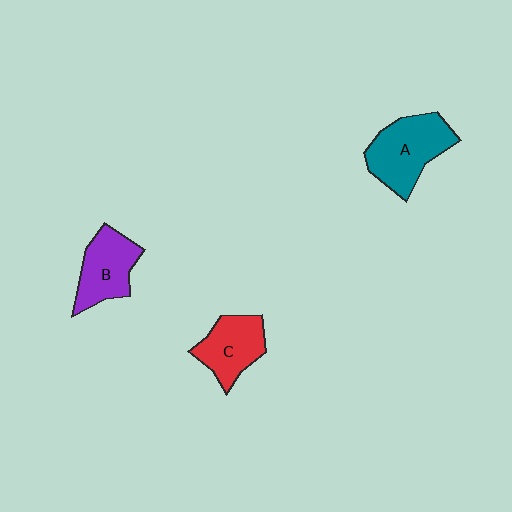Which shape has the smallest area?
Shape C (red).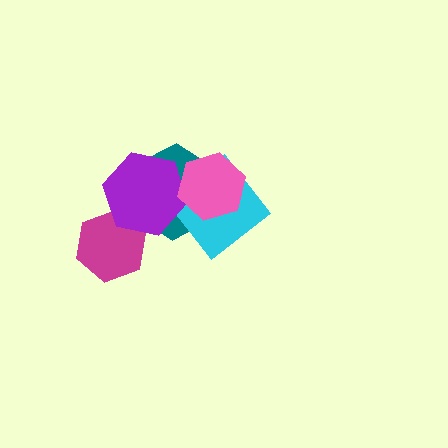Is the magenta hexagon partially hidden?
Yes, it is partially covered by another shape.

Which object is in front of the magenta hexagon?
The purple hexagon is in front of the magenta hexagon.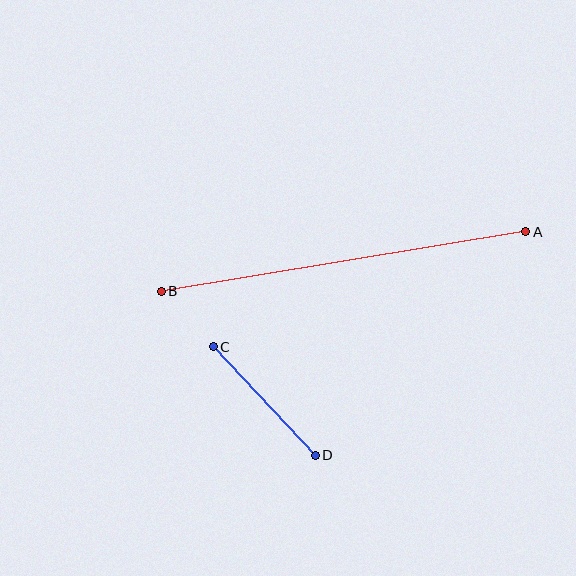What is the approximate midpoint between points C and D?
The midpoint is at approximately (264, 401) pixels.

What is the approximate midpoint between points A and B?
The midpoint is at approximately (344, 261) pixels.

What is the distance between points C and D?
The distance is approximately 149 pixels.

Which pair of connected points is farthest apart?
Points A and B are farthest apart.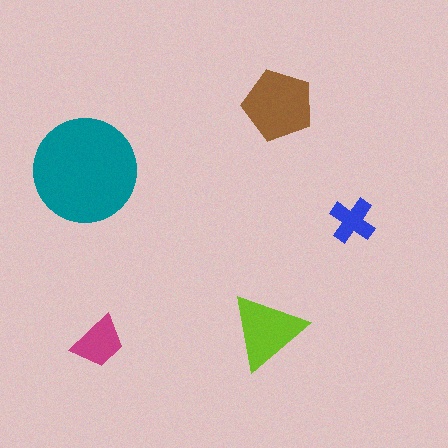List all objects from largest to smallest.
The teal circle, the brown pentagon, the lime triangle, the magenta trapezoid, the blue cross.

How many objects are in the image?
There are 5 objects in the image.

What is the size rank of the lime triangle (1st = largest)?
3rd.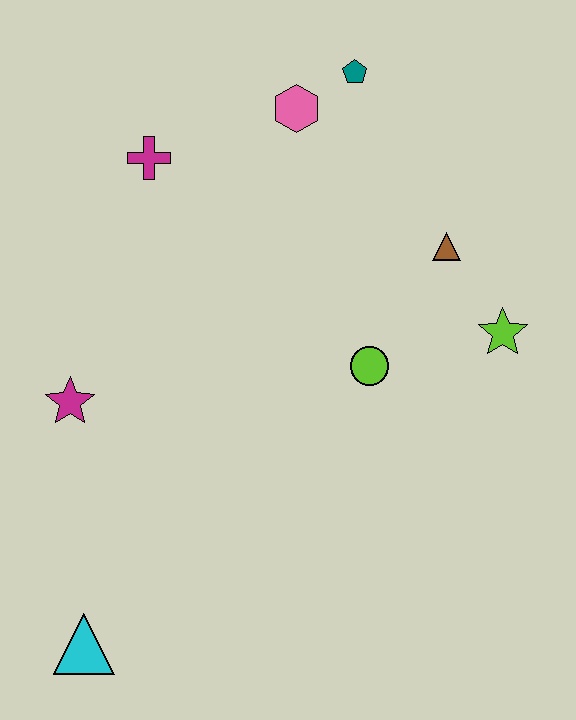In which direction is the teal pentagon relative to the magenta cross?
The teal pentagon is to the right of the magenta cross.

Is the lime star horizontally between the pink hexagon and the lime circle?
No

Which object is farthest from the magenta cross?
The cyan triangle is farthest from the magenta cross.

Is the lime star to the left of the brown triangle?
No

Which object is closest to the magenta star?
The cyan triangle is closest to the magenta star.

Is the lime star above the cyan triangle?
Yes